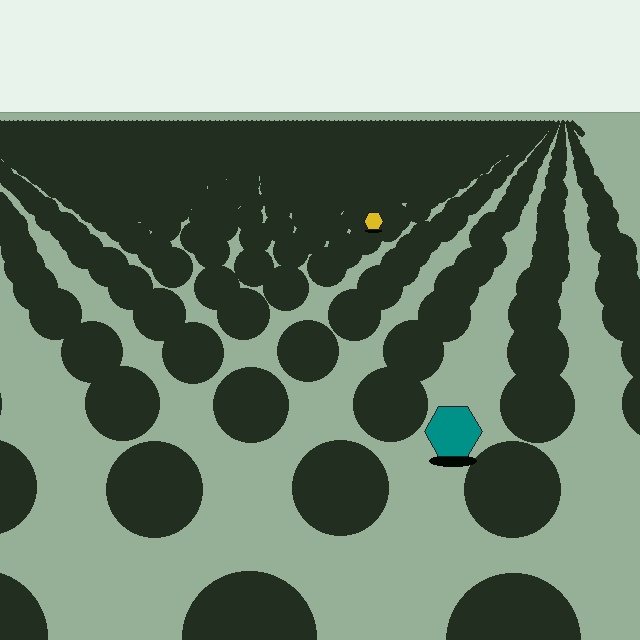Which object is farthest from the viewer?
The yellow hexagon is farthest from the viewer. It appears smaller and the ground texture around it is denser.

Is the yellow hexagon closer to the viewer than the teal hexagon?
No. The teal hexagon is closer — you can tell from the texture gradient: the ground texture is coarser near it.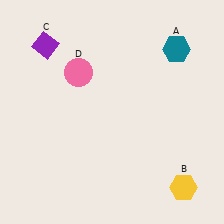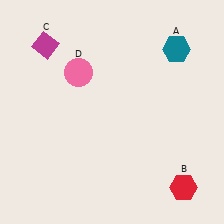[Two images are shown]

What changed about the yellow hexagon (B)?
In Image 1, B is yellow. In Image 2, it changed to red.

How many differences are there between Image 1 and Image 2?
There are 2 differences between the two images.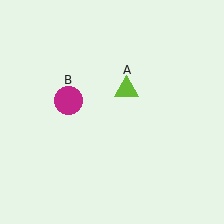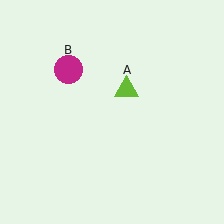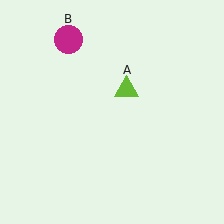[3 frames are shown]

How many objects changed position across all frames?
1 object changed position: magenta circle (object B).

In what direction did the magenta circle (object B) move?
The magenta circle (object B) moved up.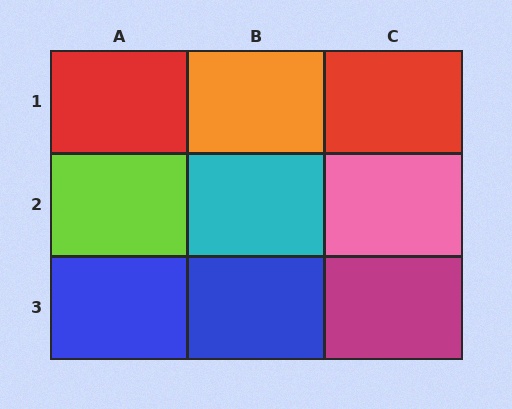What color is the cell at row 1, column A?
Red.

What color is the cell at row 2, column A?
Lime.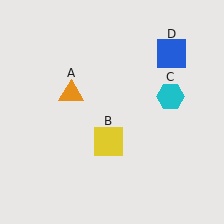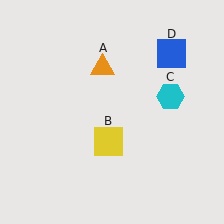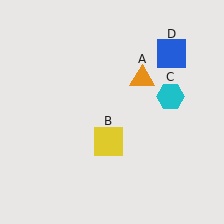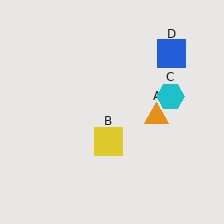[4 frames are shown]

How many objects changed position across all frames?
1 object changed position: orange triangle (object A).